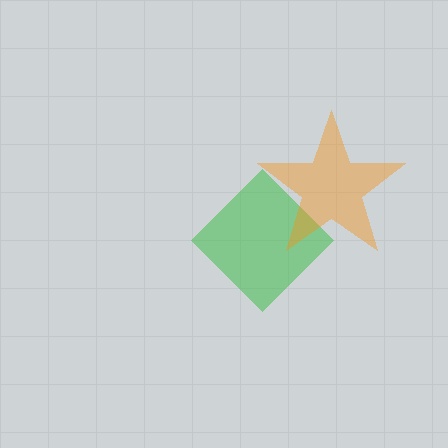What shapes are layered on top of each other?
The layered shapes are: a green diamond, an orange star.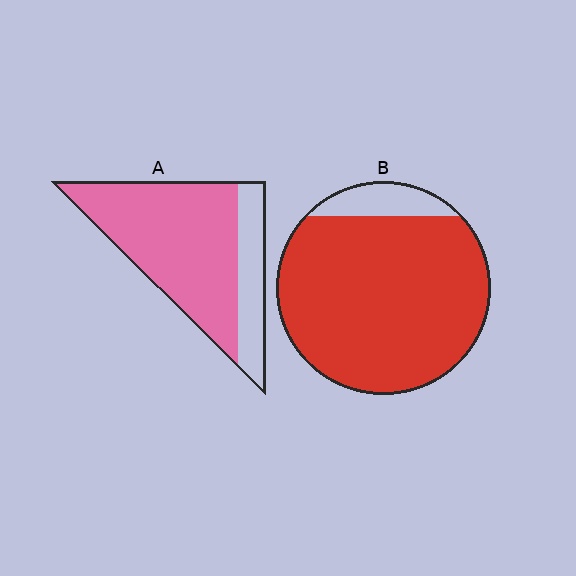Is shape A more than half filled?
Yes.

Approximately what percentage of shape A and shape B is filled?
A is approximately 75% and B is approximately 90%.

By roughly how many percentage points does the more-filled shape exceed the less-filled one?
By roughly 15 percentage points (B over A).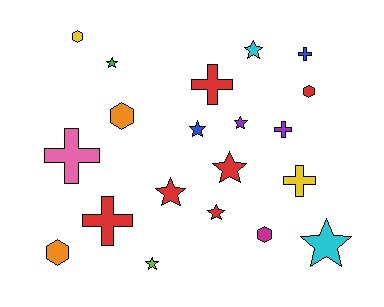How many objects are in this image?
There are 20 objects.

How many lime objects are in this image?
There is 1 lime object.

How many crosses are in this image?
There are 6 crosses.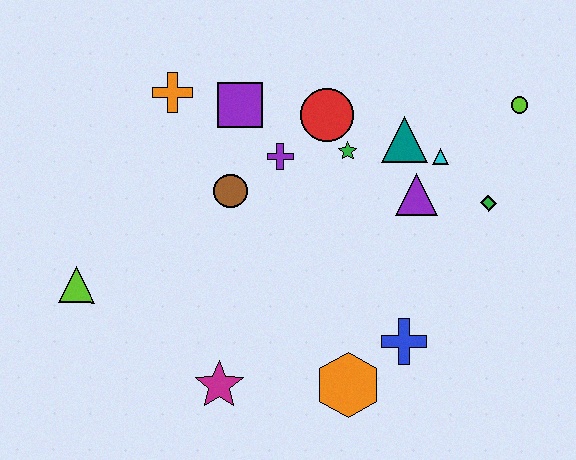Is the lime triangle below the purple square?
Yes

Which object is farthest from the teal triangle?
The lime triangle is farthest from the teal triangle.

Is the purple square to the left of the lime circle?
Yes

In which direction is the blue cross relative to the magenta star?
The blue cross is to the right of the magenta star.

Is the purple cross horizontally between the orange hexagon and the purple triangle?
No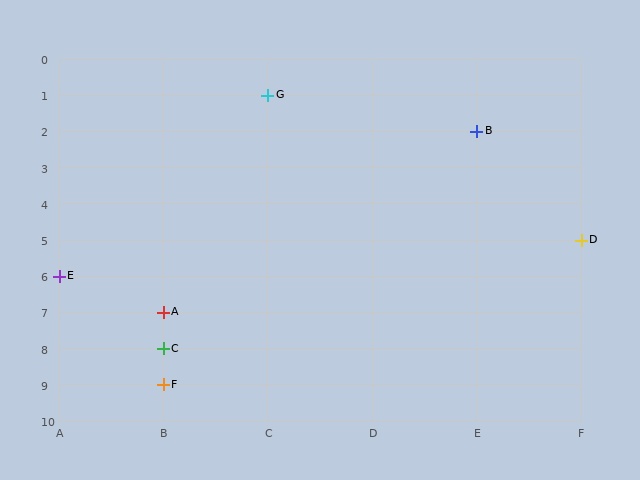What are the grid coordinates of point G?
Point G is at grid coordinates (C, 1).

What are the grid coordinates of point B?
Point B is at grid coordinates (E, 2).